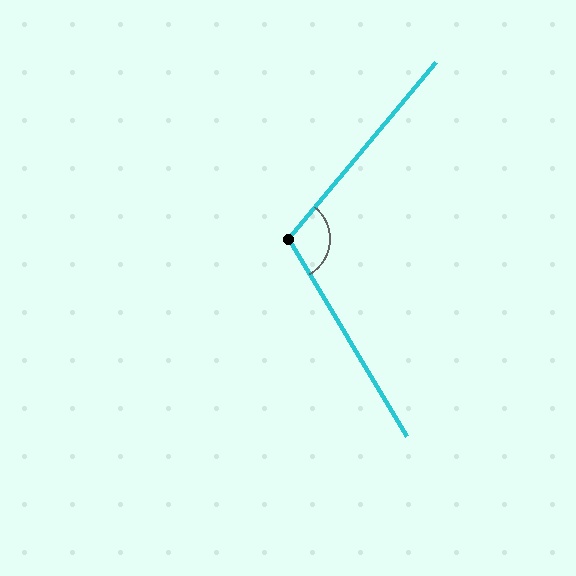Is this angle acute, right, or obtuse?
It is obtuse.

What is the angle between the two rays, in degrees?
Approximately 109 degrees.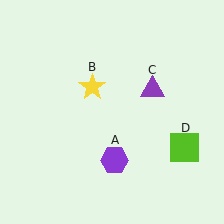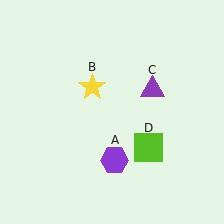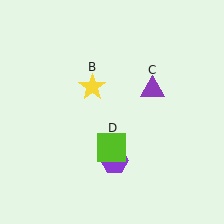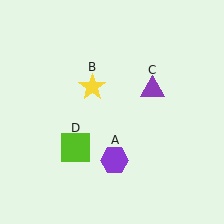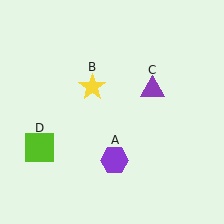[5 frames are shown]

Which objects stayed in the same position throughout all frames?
Purple hexagon (object A) and yellow star (object B) and purple triangle (object C) remained stationary.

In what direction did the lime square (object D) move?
The lime square (object D) moved left.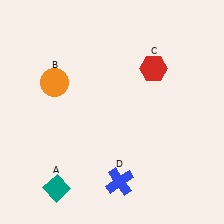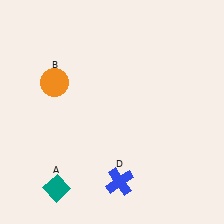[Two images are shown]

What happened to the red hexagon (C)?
The red hexagon (C) was removed in Image 2. It was in the top-right area of Image 1.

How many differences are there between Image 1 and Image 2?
There is 1 difference between the two images.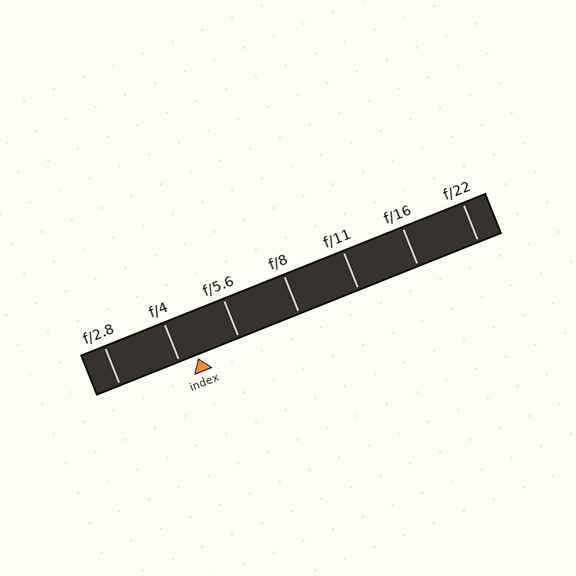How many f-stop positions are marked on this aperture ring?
There are 7 f-stop positions marked.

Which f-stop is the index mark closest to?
The index mark is closest to f/4.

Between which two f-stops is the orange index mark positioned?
The index mark is between f/4 and f/5.6.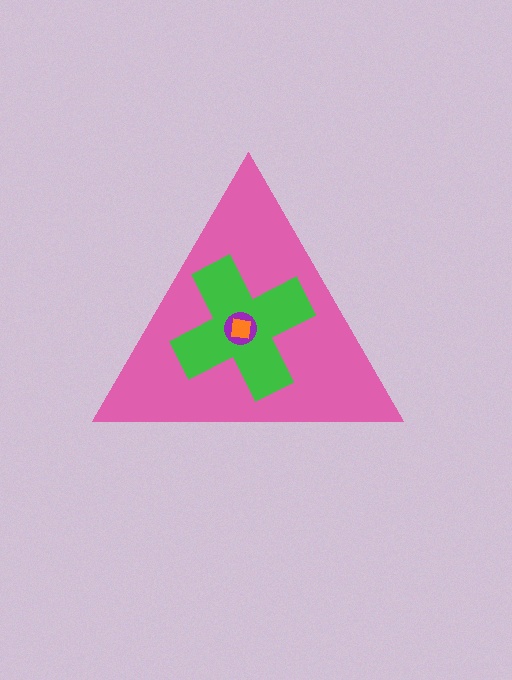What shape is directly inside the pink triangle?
The green cross.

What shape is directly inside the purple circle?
The orange square.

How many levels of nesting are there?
4.